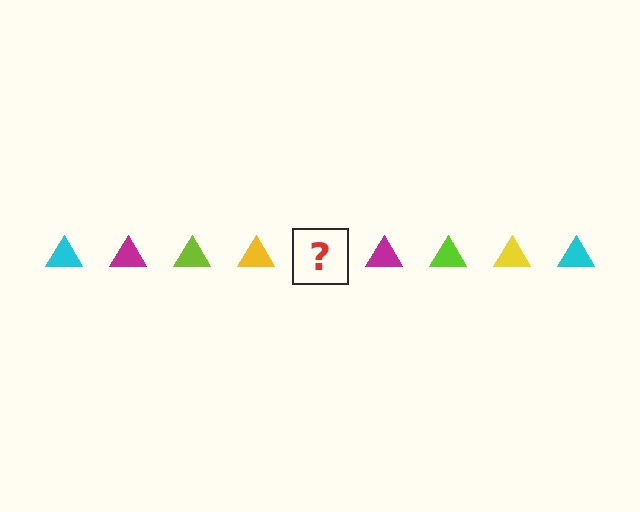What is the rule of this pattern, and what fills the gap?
The rule is that the pattern cycles through cyan, magenta, lime, yellow triangles. The gap should be filled with a cyan triangle.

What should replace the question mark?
The question mark should be replaced with a cyan triangle.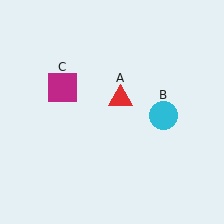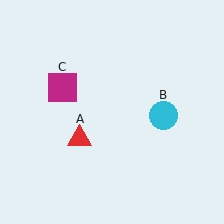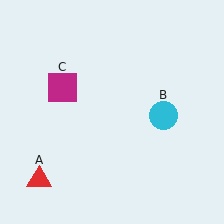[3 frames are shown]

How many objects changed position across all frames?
1 object changed position: red triangle (object A).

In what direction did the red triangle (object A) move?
The red triangle (object A) moved down and to the left.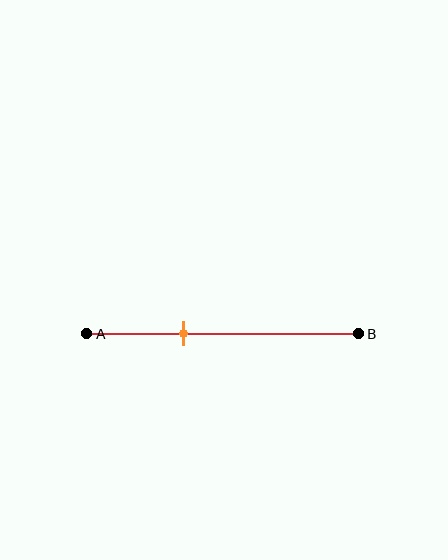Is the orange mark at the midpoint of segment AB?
No, the mark is at about 35% from A, not at the 50% midpoint.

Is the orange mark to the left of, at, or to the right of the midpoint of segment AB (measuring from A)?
The orange mark is to the left of the midpoint of segment AB.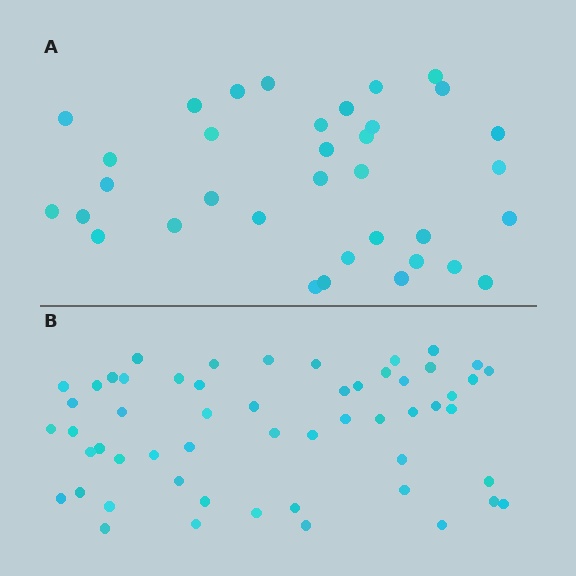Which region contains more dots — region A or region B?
Region B (the bottom region) has more dots.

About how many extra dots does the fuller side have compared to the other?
Region B has approximately 20 more dots than region A.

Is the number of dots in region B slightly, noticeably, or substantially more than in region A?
Region B has substantially more. The ratio is roughly 1.6 to 1.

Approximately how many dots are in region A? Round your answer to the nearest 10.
About 40 dots. (The exact count is 35, which rounds to 40.)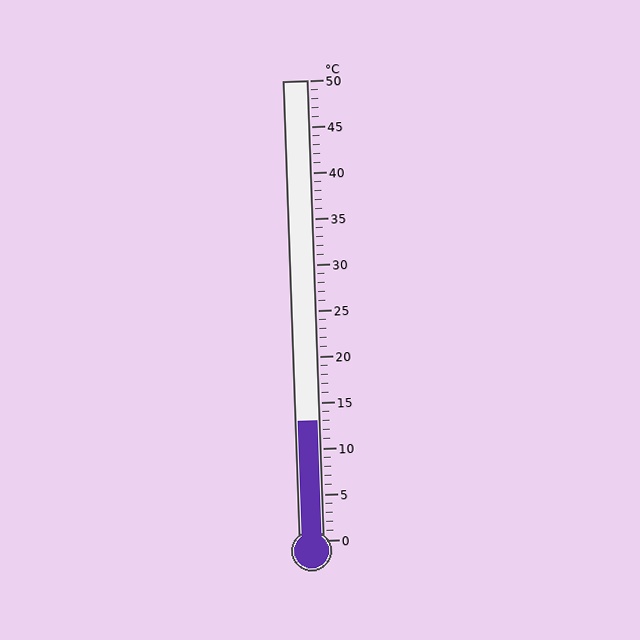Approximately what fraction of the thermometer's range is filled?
The thermometer is filled to approximately 25% of its range.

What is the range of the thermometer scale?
The thermometer scale ranges from 0°C to 50°C.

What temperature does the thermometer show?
The thermometer shows approximately 13°C.